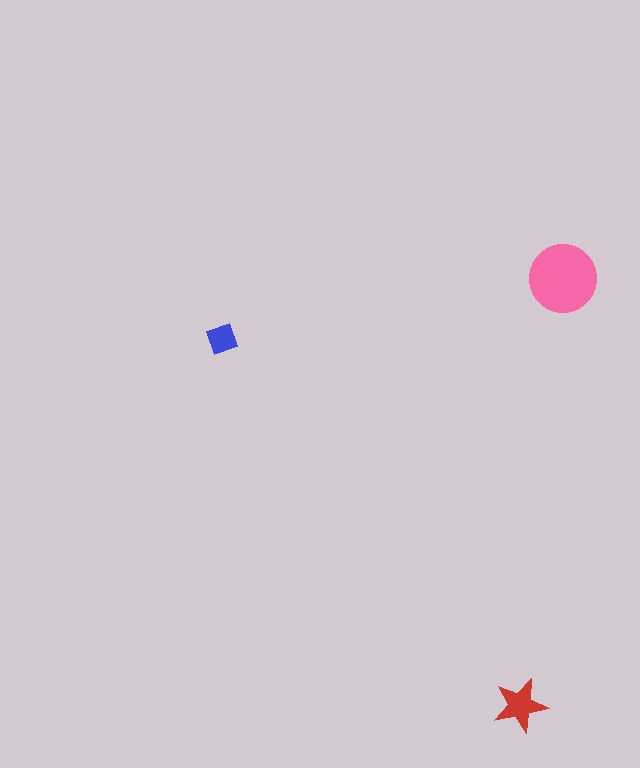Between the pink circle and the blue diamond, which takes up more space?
The pink circle.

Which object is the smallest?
The blue diamond.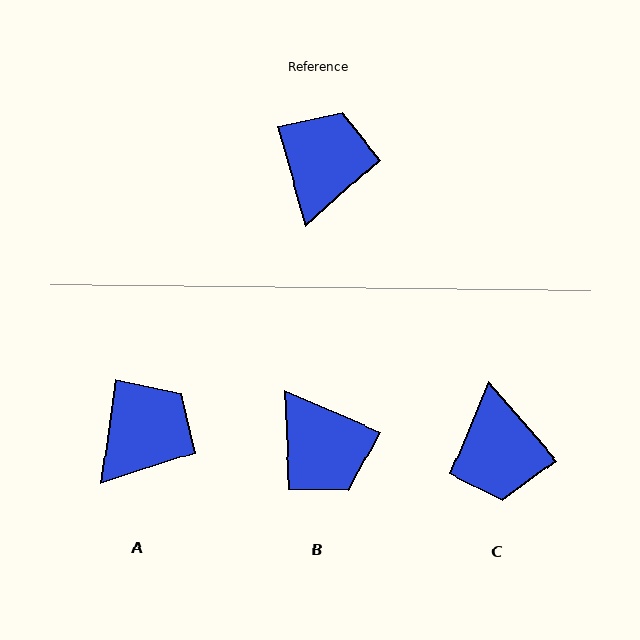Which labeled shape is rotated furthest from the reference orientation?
C, about 155 degrees away.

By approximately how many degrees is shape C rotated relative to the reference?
Approximately 155 degrees clockwise.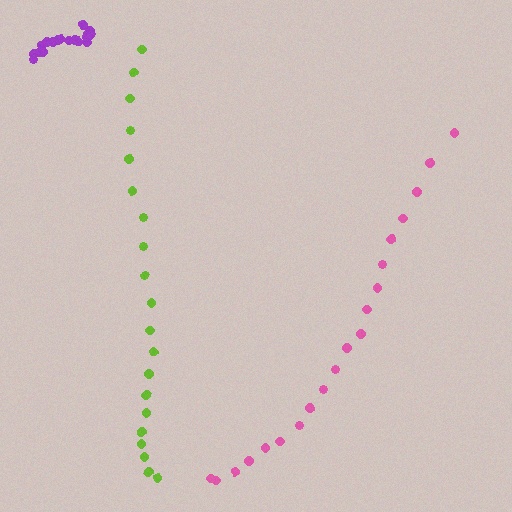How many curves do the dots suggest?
There are 3 distinct paths.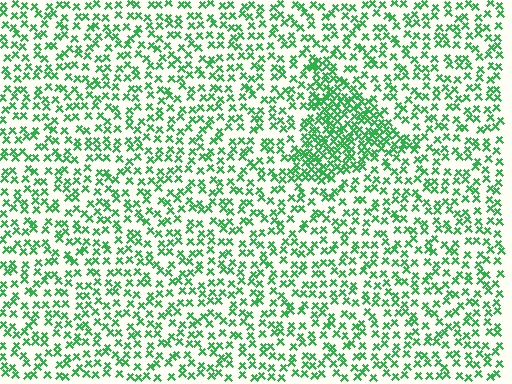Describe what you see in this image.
The image contains small green elements arranged at two different densities. A triangle-shaped region is visible where the elements are more densely packed than the surrounding area.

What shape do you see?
I see a triangle.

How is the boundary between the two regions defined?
The boundary is defined by a change in element density (approximately 2.2x ratio). All elements are the same color, size, and shape.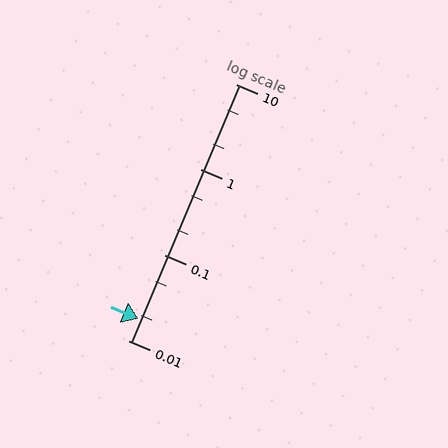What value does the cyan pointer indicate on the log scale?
The pointer indicates approximately 0.018.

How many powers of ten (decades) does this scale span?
The scale spans 3 decades, from 0.01 to 10.